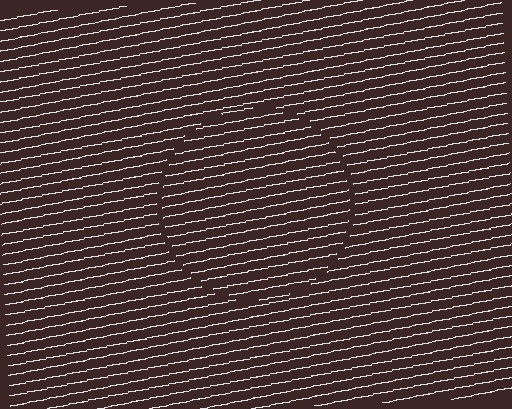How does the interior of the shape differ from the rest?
The interior of the shape contains the same grating, shifted by half a period — the contour is defined by the phase discontinuity where line-ends from the inner and outer gratings abut.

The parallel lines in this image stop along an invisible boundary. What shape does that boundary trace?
An illusory circle. The interior of the shape contains the same grating, shifted by half a period — the contour is defined by the phase discontinuity where line-ends from the inner and outer gratings abut.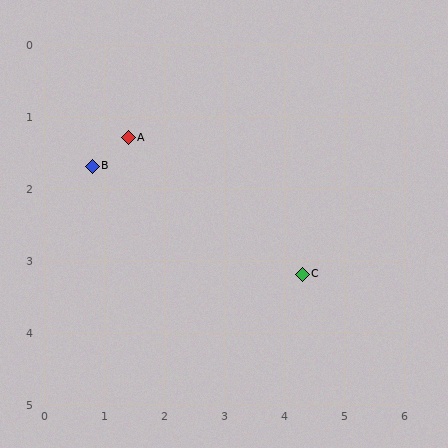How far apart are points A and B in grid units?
Points A and B are about 0.7 grid units apart.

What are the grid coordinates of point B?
Point B is at approximately (0.8, 1.7).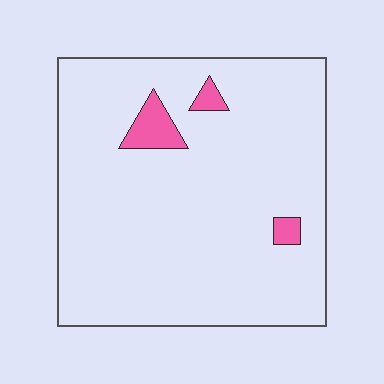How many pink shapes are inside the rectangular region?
3.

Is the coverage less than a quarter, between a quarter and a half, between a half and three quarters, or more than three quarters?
Less than a quarter.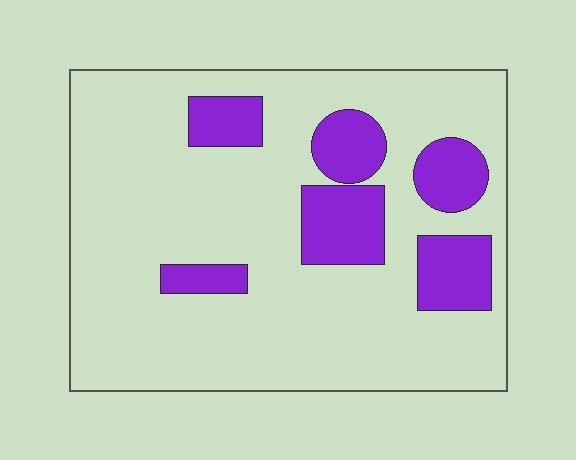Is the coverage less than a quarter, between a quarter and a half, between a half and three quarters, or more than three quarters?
Less than a quarter.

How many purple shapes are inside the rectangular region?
6.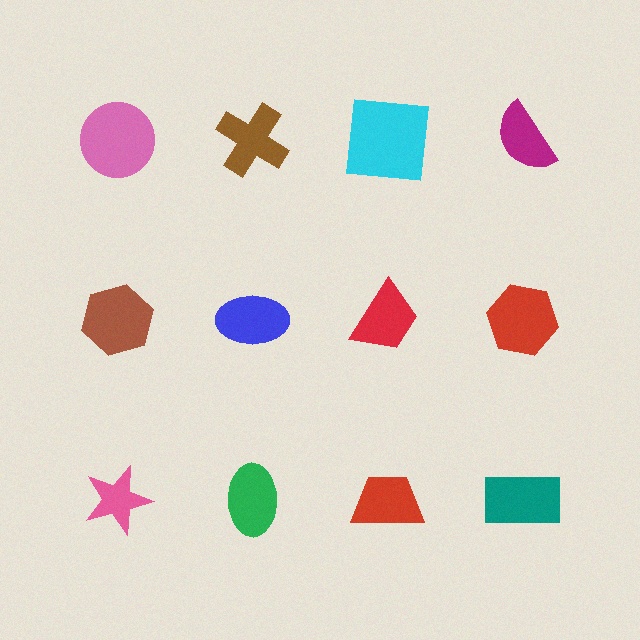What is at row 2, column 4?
A red hexagon.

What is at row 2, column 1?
A brown hexagon.